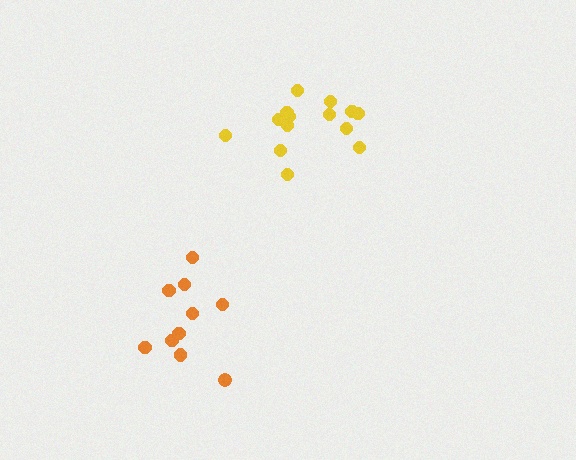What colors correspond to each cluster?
The clusters are colored: yellow, orange.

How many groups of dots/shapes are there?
There are 2 groups.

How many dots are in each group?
Group 1: 14 dots, Group 2: 10 dots (24 total).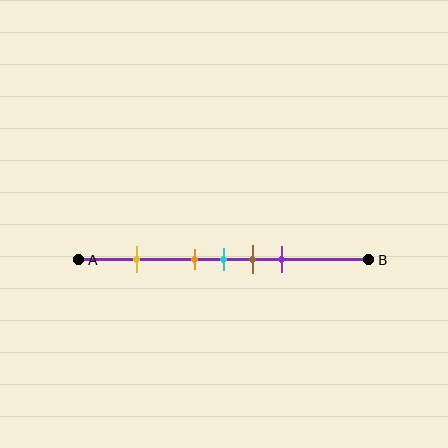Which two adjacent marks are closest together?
The orange and cyan marks are the closest adjacent pair.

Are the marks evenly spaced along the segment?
No, the marks are not evenly spaced.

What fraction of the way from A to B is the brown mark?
The brown mark is approximately 60% (0.6) of the way from A to B.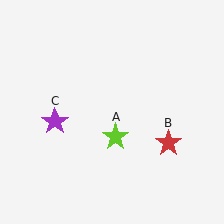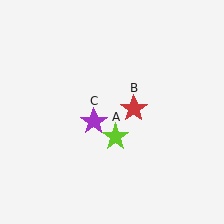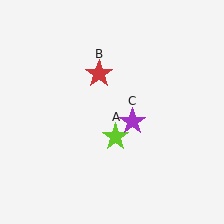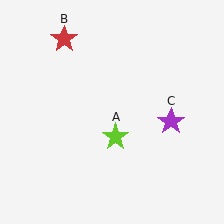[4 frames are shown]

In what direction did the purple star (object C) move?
The purple star (object C) moved right.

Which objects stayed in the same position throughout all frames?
Lime star (object A) remained stationary.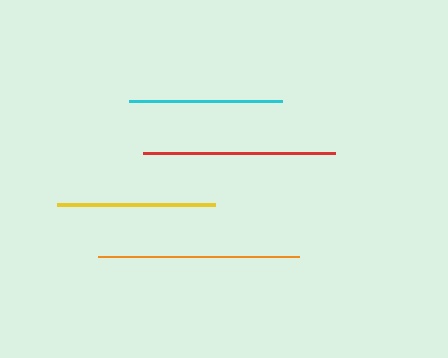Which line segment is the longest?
The orange line is the longest at approximately 201 pixels.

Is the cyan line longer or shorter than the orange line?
The orange line is longer than the cyan line.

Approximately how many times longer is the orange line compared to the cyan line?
The orange line is approximately 1.3 times the length of the cyan line.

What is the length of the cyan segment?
The cyan segment is approximately 153 pixels long.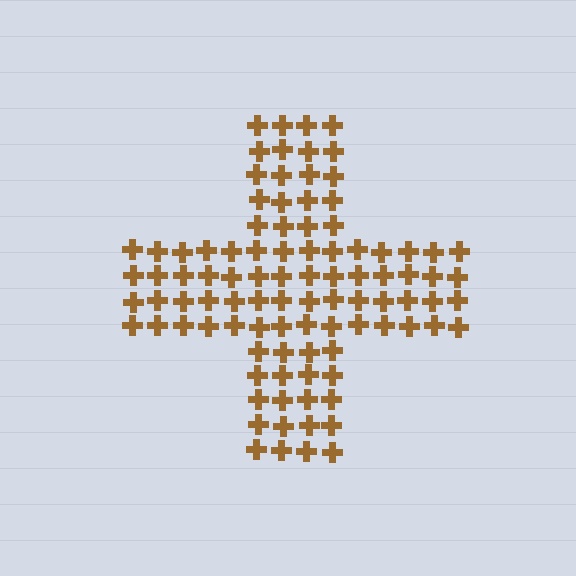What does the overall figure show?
The overall figure shows a cross.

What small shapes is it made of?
It is made of small crosses.